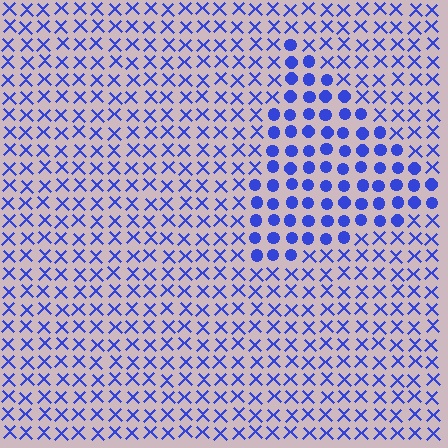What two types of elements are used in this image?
The image uses circles inside the triangle region and X marks outside it.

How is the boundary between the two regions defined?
The boundary is defined by a change in element shape: circles inside vs. X marks outside. All elements share the same color and spacing.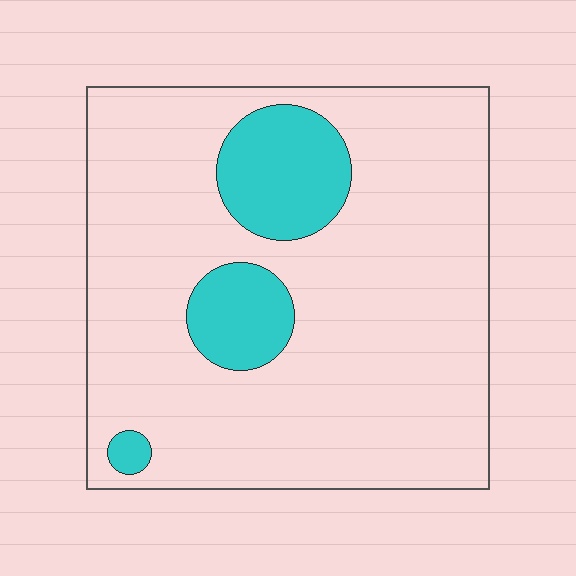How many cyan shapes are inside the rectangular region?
3.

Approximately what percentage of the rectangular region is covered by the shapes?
Approximately 15%.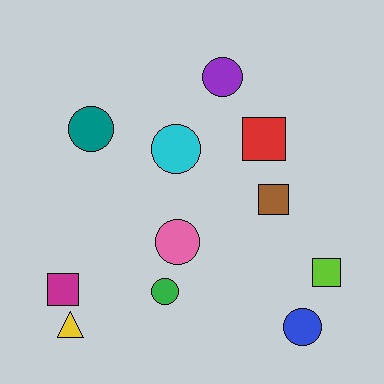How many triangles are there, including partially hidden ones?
There is 1 triangle.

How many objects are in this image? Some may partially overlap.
There are 11 objects.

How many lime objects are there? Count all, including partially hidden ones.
There is 1 lime object.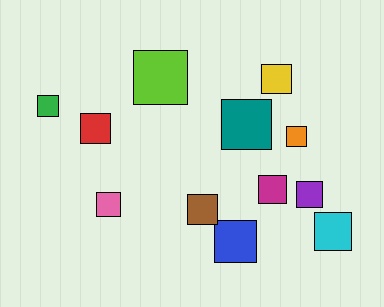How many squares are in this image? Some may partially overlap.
There are 12 squares.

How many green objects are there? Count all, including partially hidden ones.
There is 1 green object.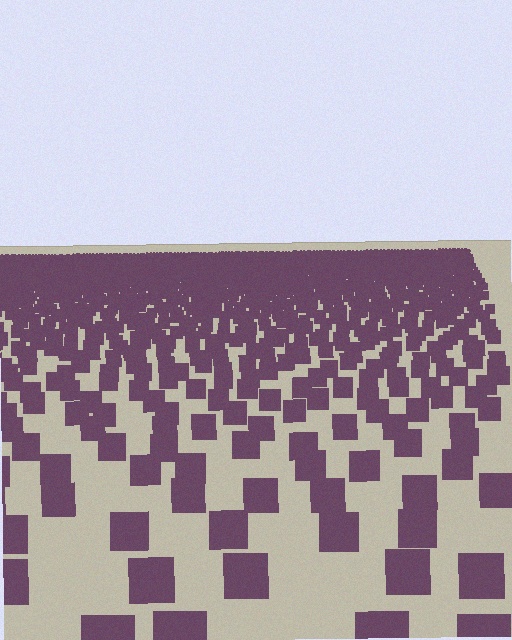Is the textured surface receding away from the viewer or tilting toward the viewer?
The surface is receding away from the viewer. Texture elements get smaller and denser toward the top.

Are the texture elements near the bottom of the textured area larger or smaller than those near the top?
Larger. Near the bottom, elements are closer to the viewer and appear at a bigger on-screen size.